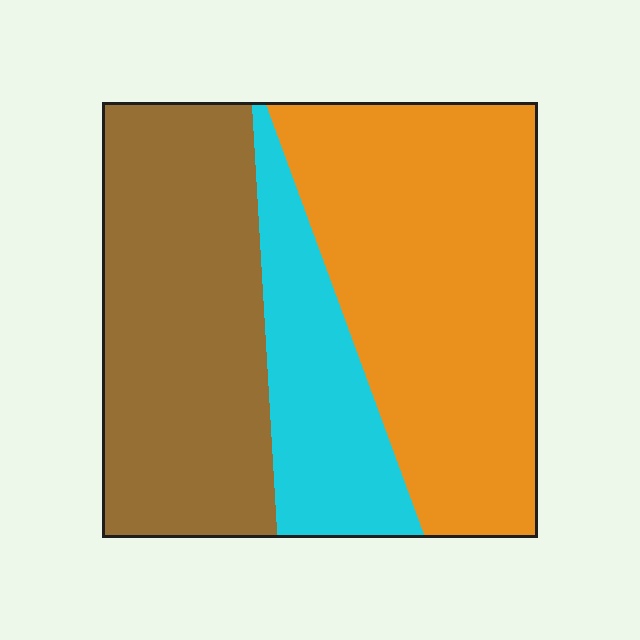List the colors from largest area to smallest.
From largest to smallest: orange, brown, cyan.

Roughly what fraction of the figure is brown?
Brown covers roughly 35% of the figure.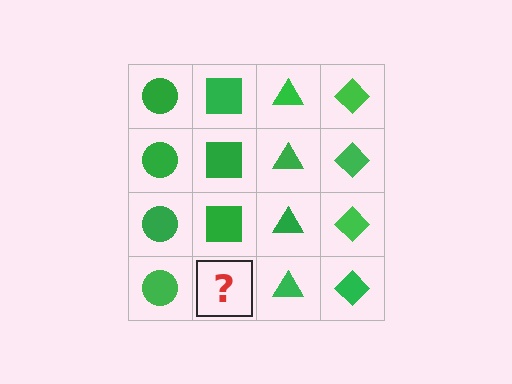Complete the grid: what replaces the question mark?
The question mark should be replaced with a green square.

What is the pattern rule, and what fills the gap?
The rule is that each column has a consistent shape. The gap should be filled with a green square.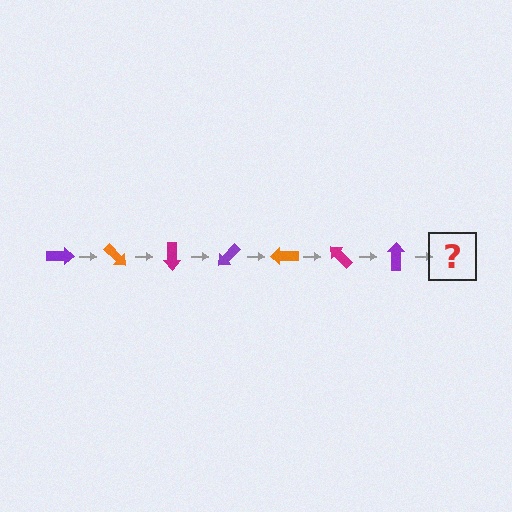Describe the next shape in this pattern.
It should be an orange arrow, rotated 315 degrees from the start.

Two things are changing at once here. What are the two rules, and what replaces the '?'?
The two rules are that it rotates 45 degrees each step and the color cycles through purple, orange, and magenta. The '?' should be an orange arrow, rotated 315 degrees from the start.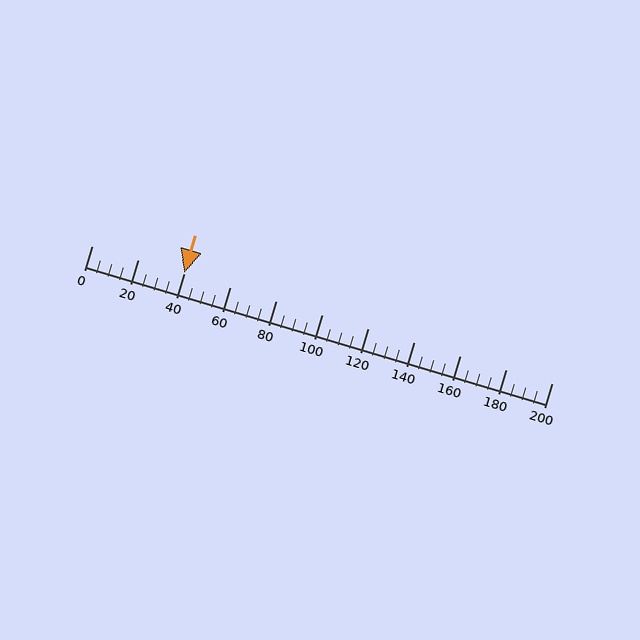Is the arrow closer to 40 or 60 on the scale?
The arrow is closer to 40.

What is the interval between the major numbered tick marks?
The major tick marks are spaced 20 units apart.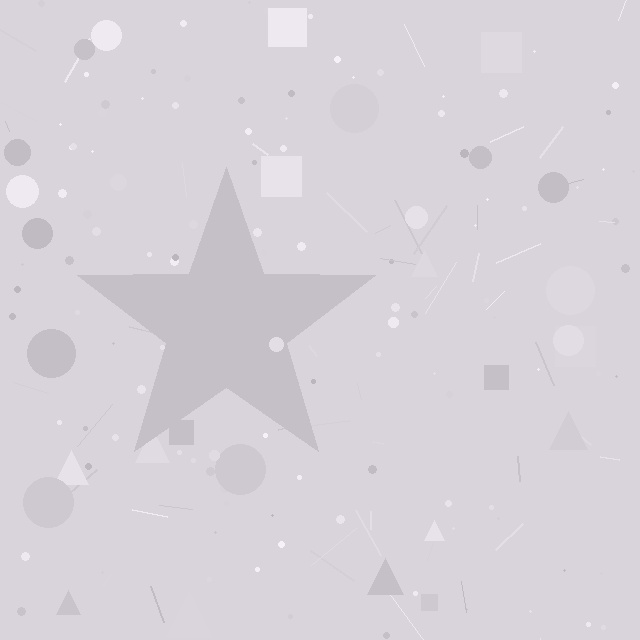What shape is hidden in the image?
A star is hidden in the image.